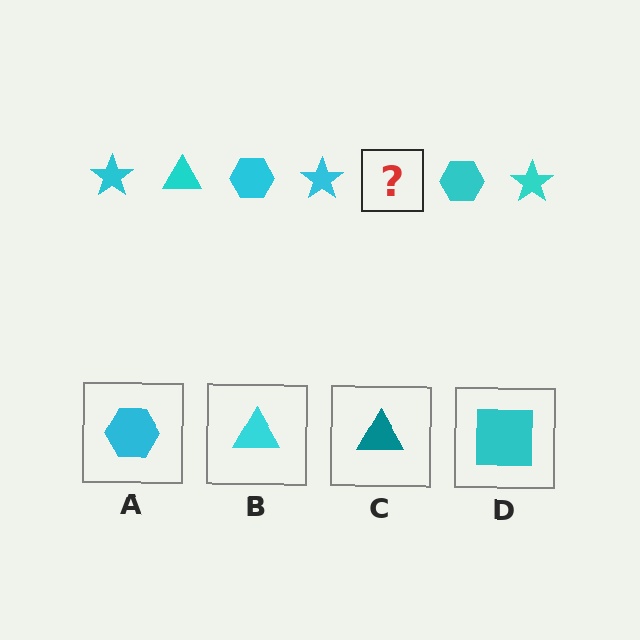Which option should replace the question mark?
Option B.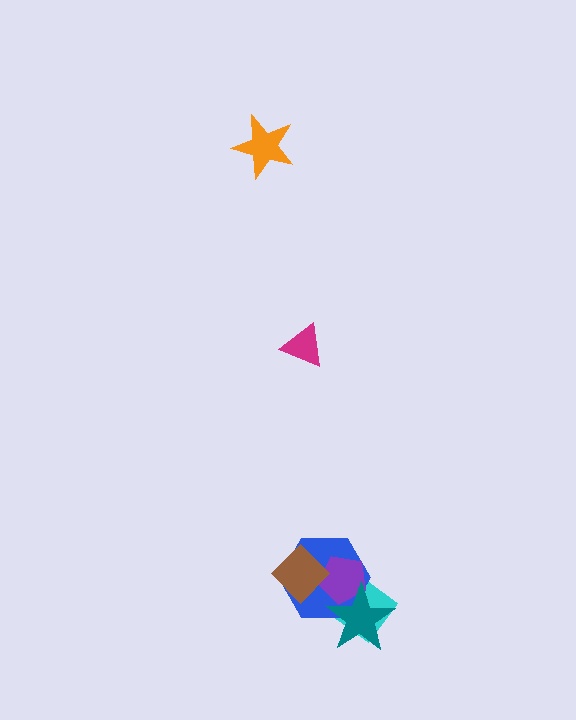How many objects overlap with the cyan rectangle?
4 objects overlap with the cyan rectangle.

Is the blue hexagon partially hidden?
Yes, it is partially covered by another shape.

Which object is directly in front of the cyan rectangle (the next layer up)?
The blue hexagon is directly in front of the cyan rectangle.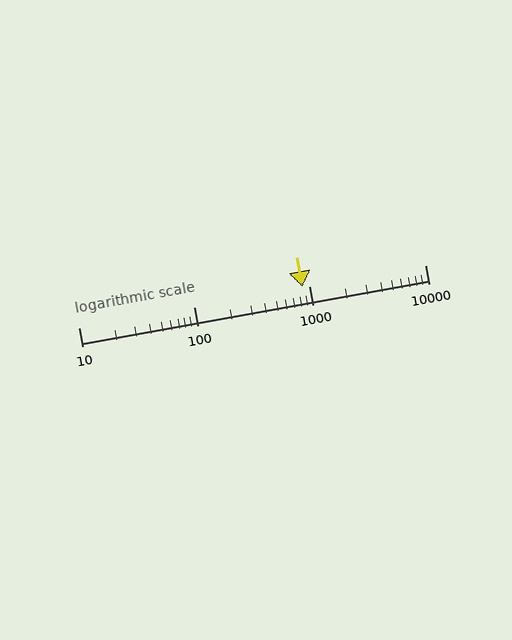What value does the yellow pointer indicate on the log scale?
The pointer indicates approximately 870.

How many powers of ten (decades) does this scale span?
The scale spans 3 decades, from 10 to 10000.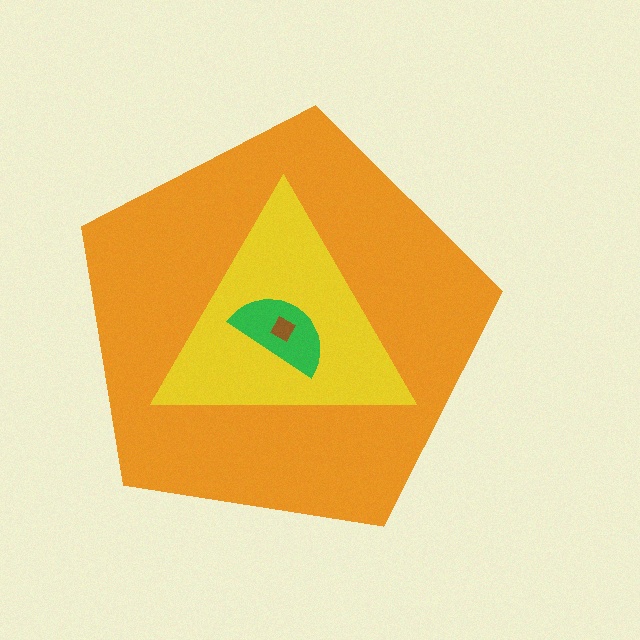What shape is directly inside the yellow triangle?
The green semicircle.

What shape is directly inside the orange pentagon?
The yellow triangle.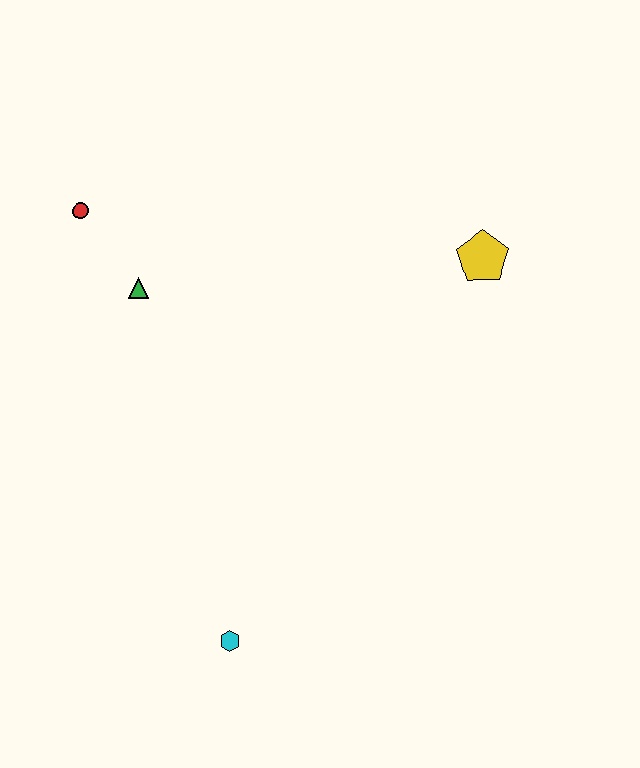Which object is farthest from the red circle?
The cyan hexagon is farthest from the red circle.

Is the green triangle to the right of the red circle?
Yes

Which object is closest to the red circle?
The green triangle is closest to the red circle.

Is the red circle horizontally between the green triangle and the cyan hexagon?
No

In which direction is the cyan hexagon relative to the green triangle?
The cyan hexagon is below the green triangle.